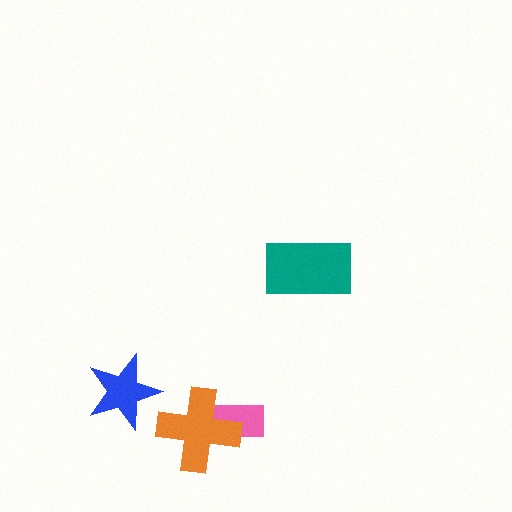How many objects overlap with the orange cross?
1 object overlaps with the orange cross.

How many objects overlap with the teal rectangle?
0 objects overlap with the teal rectangle.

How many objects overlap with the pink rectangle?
1 object overlaps with the pink rectangle.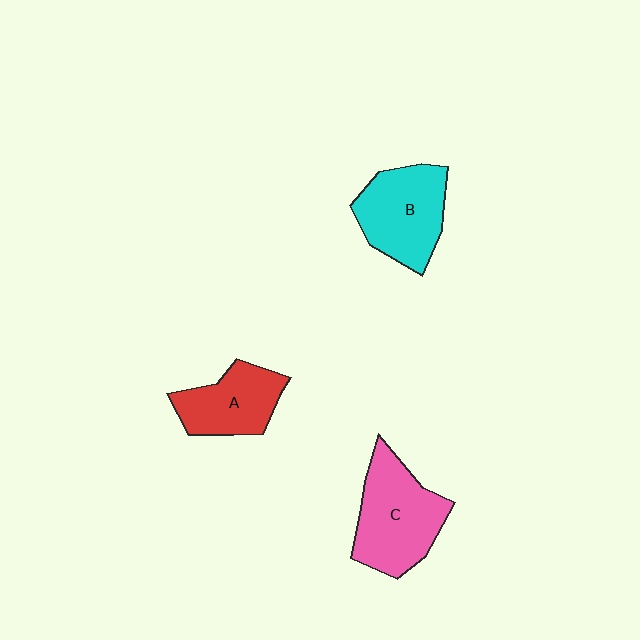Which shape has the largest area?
Shape C (pink).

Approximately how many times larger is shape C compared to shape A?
Approximately 1.4 times.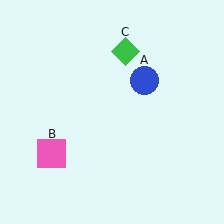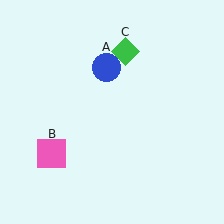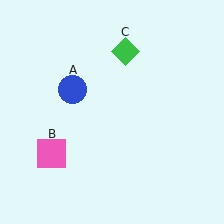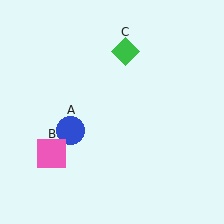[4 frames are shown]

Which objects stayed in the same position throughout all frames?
Pink square (object B) and green diamond (object C) remained stationary.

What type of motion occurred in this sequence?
The blue circle (object A) rotated counterclockwise around the center of the scene.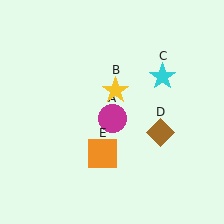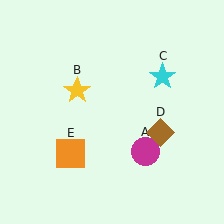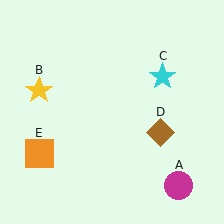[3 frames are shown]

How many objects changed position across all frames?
3 objects changed position: magenta circle (object A), yellow star (object B), orange square (object E).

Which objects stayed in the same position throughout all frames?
Cyan star (object C) and brown diamond (object D) remained stationary.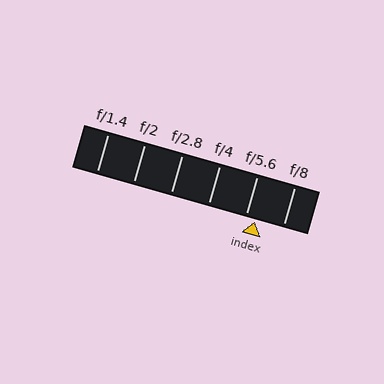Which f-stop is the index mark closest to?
The index mark is closest to f/5.6.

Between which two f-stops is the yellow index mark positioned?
The index mark is between f/5.6 and f/8.